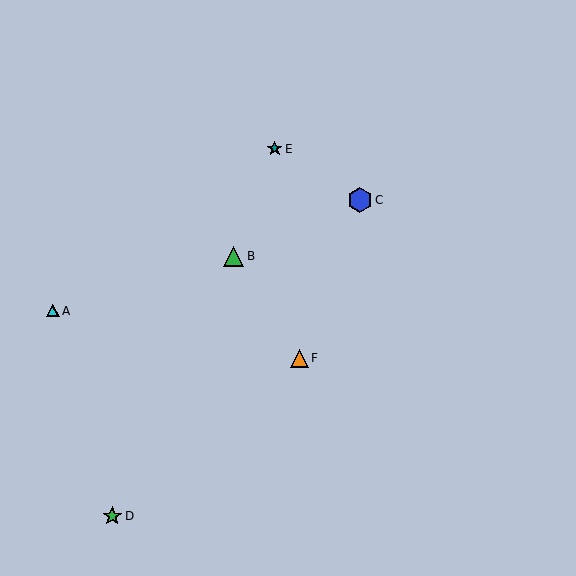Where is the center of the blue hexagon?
The center of the blue hexagon is at (360, 200).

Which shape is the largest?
The blue hexagon (labeled C) is the largest.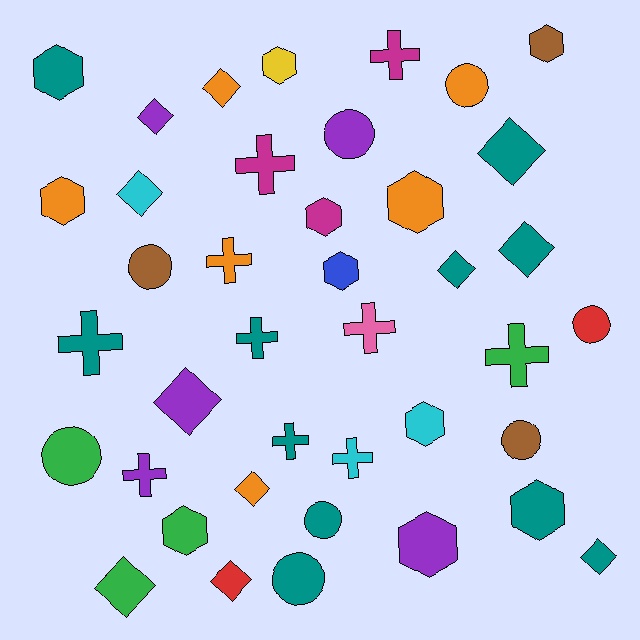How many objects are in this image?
There are 40 objects.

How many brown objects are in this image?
There are 3 brown objects.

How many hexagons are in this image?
There are 11 hexagons.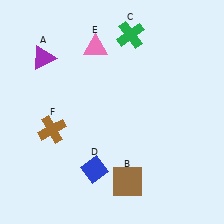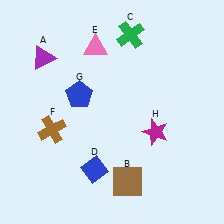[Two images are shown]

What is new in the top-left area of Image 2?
A blue pentagon (G) was added in the top-left area of Image 2.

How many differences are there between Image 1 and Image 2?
There are 2 differences between the two images.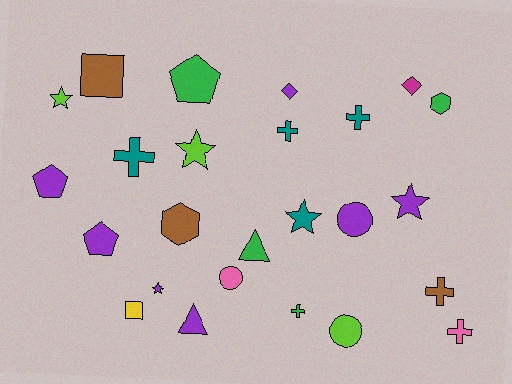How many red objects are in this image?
There are no red objects.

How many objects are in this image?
There are 25 objects.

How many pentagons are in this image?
There are 3 pentagons.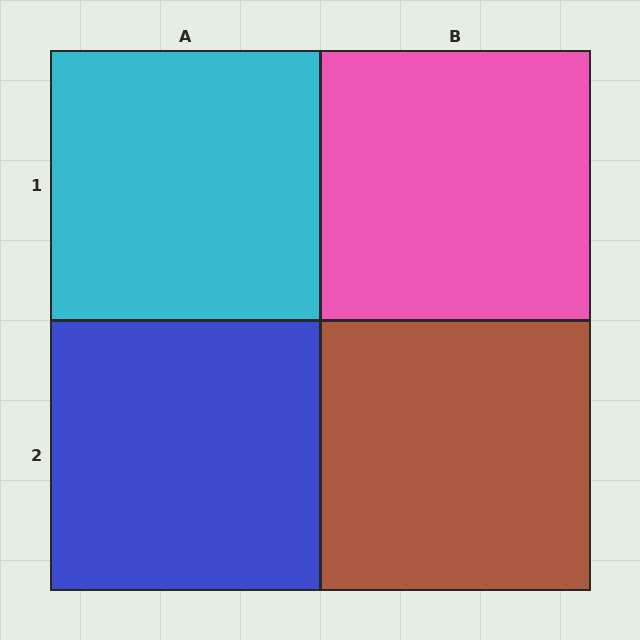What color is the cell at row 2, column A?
Blue.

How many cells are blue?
1 cell is blue.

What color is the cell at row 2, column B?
Brown.